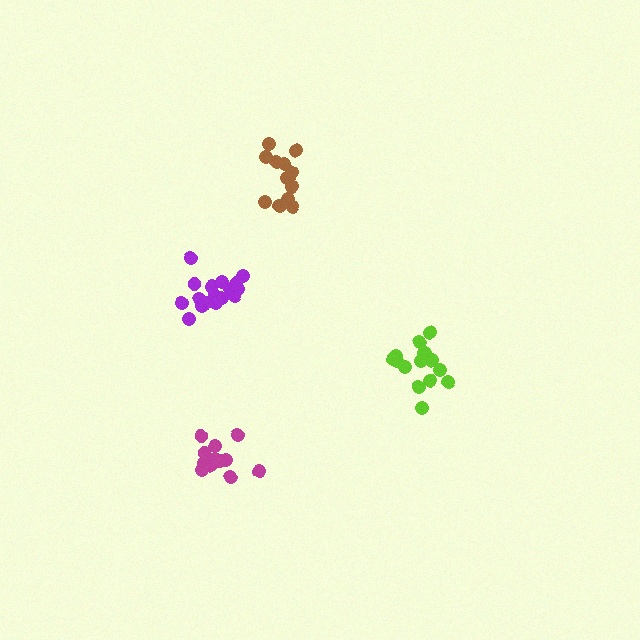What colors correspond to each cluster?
The clusters are colored: brown, magenta, lime, purple.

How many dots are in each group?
Group 1: 13 dots, Group 2: 13 dots, Group 3: 15 dots, Group 4: 17 dots (58 total).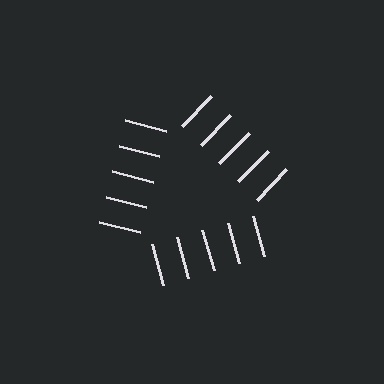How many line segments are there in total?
15 — 5 along each of the 3 edges.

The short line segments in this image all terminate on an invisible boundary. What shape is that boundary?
An illusory triangle — the line segments terminate on its edges but no continuous stroke is drawn.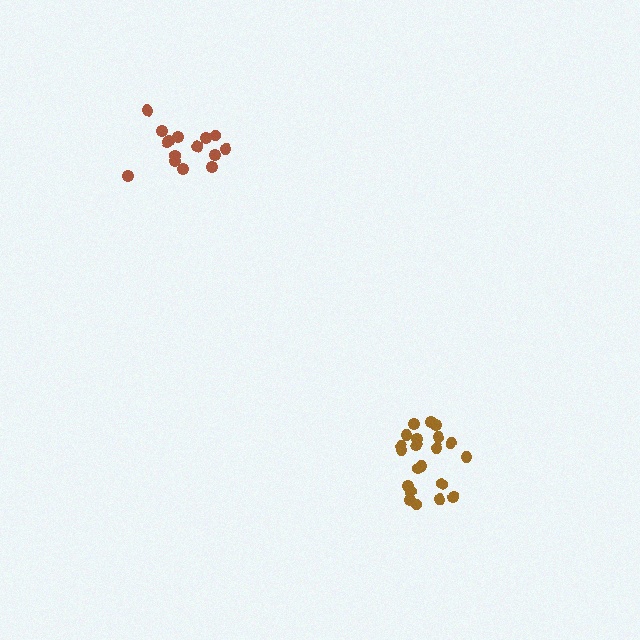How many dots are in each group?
Group 1: 15 dots, Group 2: 21 dots (36 total).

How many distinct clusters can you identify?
There are 2 distinct clusters.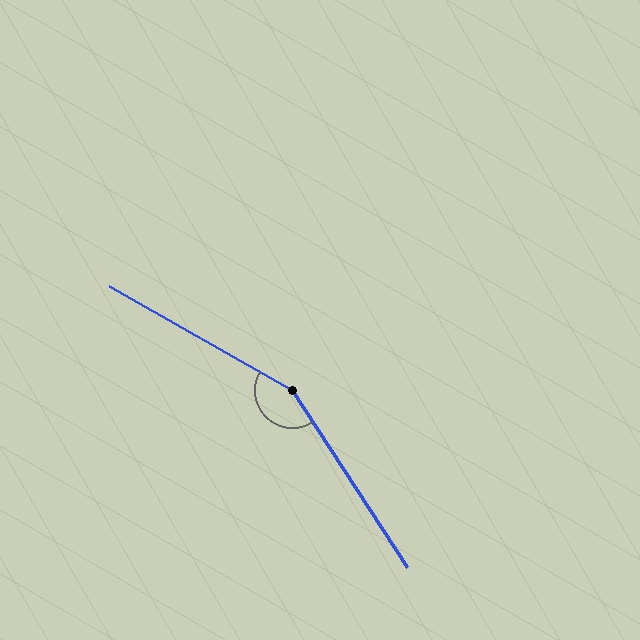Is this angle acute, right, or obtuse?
It is obtuse.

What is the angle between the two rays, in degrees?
Approximately 152 degrees.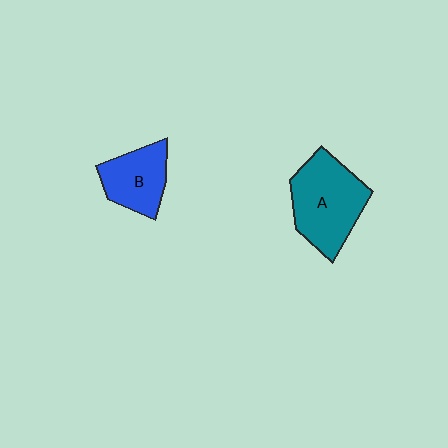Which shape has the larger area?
Shape A (teal).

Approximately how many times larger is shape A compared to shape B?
Approximately 1.5 times.